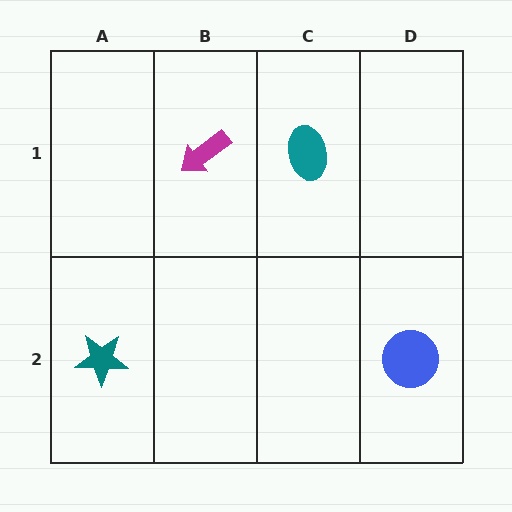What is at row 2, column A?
A teal star.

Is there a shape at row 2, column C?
No, that cell is empty.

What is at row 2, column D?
A blue circle.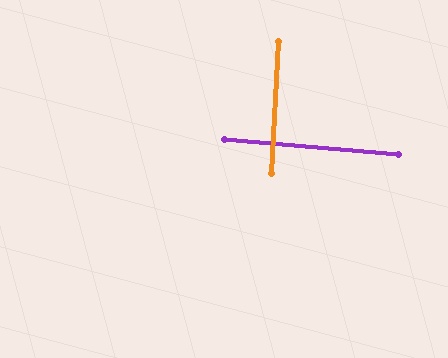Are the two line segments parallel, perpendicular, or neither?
Perpendicular — they meet at approximately 88°.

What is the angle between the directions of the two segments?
Approximately 88 degrees.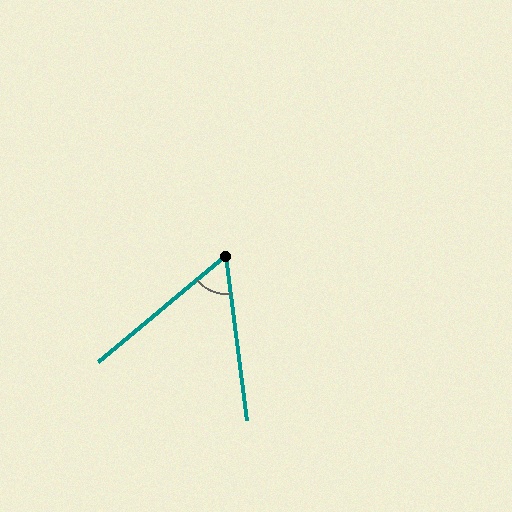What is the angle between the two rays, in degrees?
Approximately 57 degrees.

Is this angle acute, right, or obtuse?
It is acute.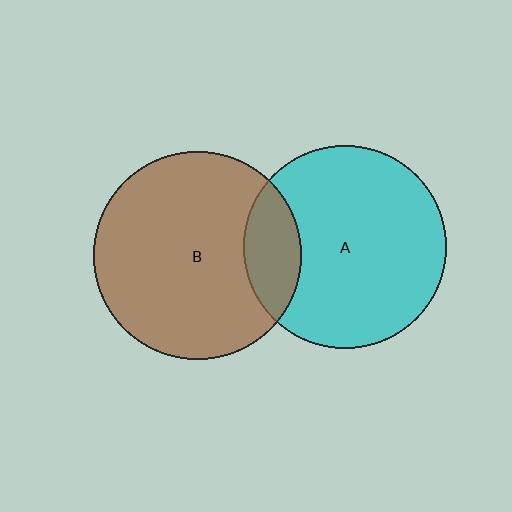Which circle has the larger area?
Circle B (brown).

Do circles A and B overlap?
Yes.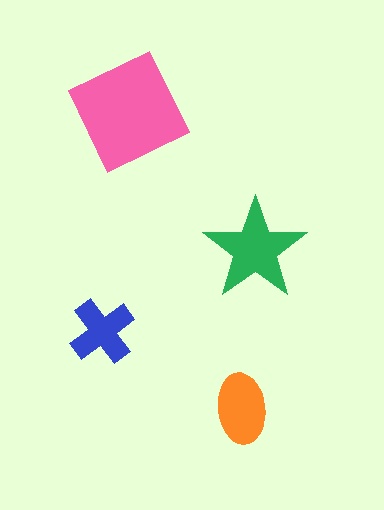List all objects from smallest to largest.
The blue cross, the orange ellipse, the green star, the pink diamond.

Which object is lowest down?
The orange ellipse is bottommost.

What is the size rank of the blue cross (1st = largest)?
4th.